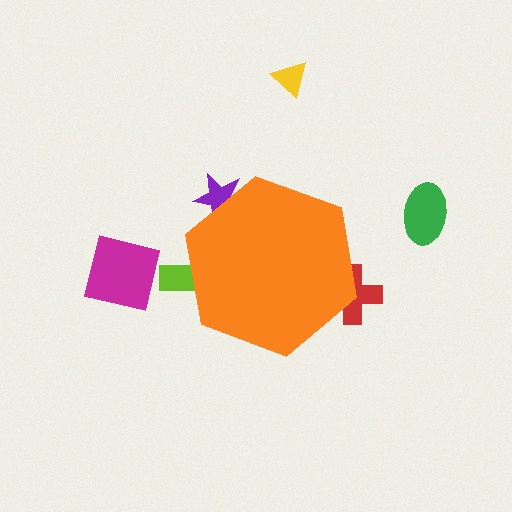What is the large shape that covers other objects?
An orange hexagon.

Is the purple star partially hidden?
Yes, the purple star is partially hidden behind the orange hexagon.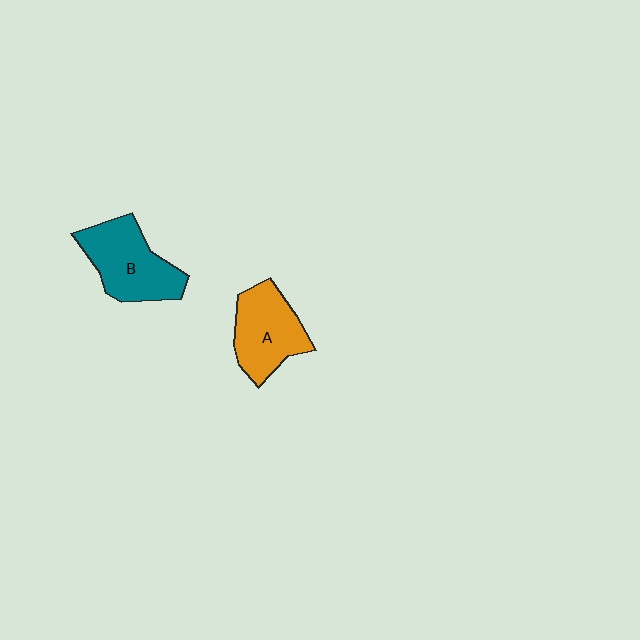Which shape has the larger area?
Shape B (teal).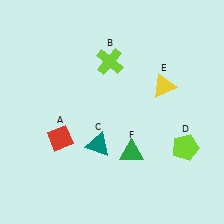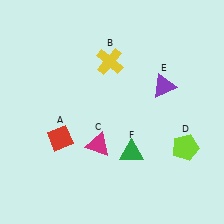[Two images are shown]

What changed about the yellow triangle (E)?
In Image 1, E is yellow. In Image 2, it changed to purple.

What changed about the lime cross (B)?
In Image 1, B is lime. In Image 2, it changed to yellow.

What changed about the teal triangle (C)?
In Image 1, C is teal. In Image 2, it changed to magenta.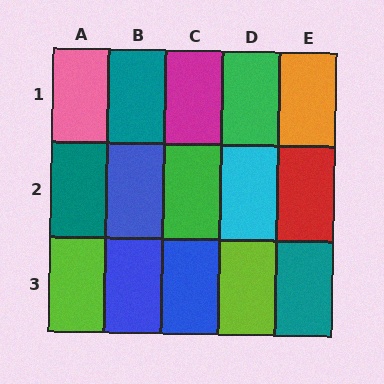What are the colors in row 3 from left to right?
Lime, blue, blue, lime, teal.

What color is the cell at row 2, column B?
Blue.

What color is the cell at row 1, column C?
Magenta.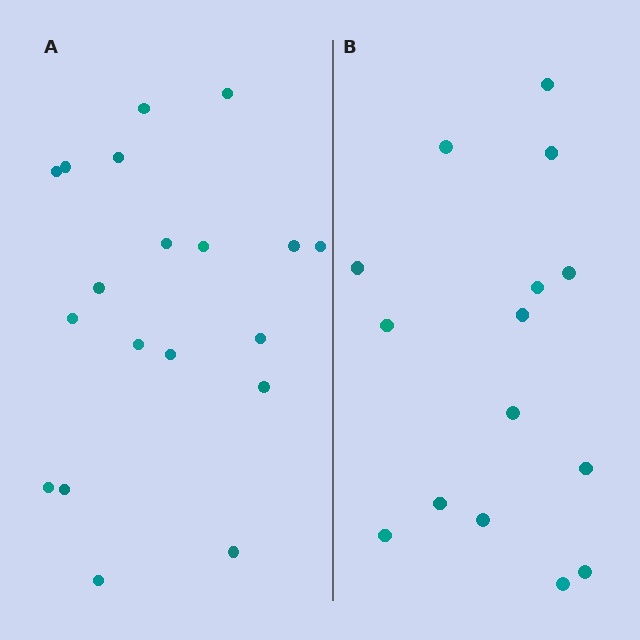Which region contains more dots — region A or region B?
Region A (the left region) has more dots.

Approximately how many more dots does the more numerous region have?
Region A has about 4 more dots than region B.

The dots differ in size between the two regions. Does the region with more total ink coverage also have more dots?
No. Region B has more total ink coverage because its dots are larger, but region A actually contains more individual dots. Total area can be misleading — the number of items is what matters here.